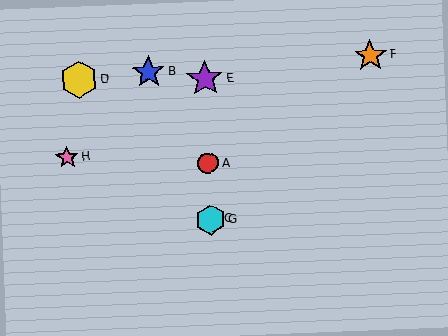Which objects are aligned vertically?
Objects A, C, E, G are aligned vertically.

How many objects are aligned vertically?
4 objects (A, C, E, G) are aligned vertically.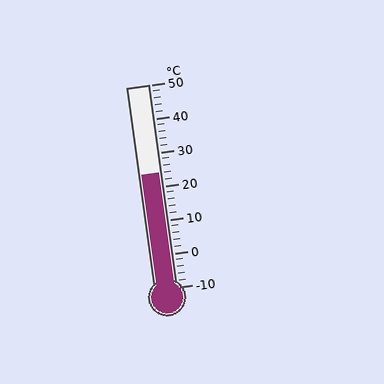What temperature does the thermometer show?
The thermometer shows approximately 24°C.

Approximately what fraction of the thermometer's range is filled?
The thermometer is filled to approximately 55% of its range.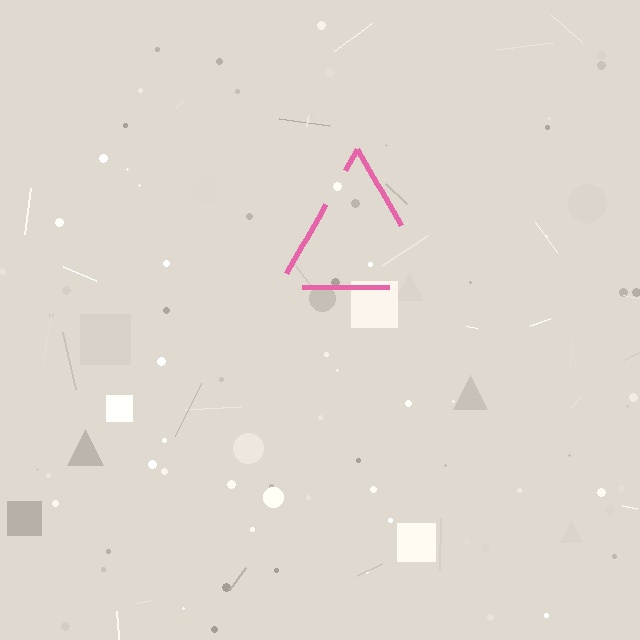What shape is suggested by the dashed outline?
The dashed outline suggests a triangle.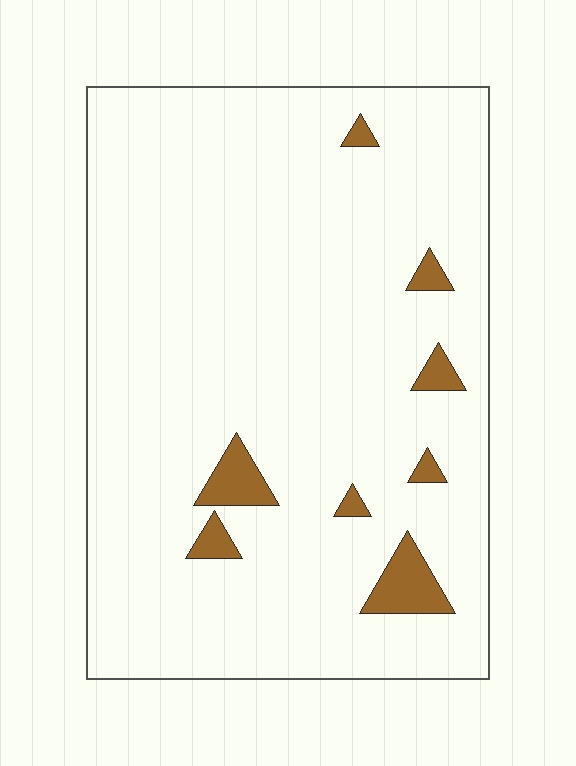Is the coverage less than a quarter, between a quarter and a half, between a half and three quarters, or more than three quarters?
Less than a quarter.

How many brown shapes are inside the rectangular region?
8.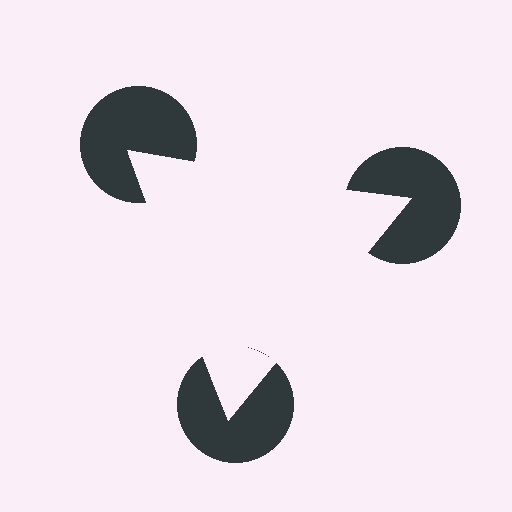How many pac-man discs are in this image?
There are 3 — one at each vertex of the illusory triangle.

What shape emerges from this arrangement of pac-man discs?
An illusory triangle — its edges are inferred from the aligned wedge cuts in the pac-man discs, not physically drawn.